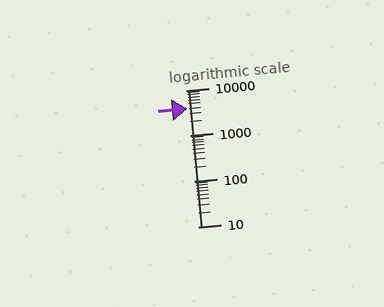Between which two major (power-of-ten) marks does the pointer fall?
The pointer is between 1000 and 10000.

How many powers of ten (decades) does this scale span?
The scale spans 3 decades, from 10 to 10000.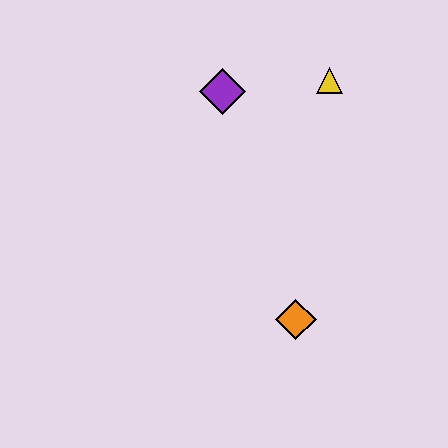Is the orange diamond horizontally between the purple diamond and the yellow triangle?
Yes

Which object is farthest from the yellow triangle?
The orange diamond is farthest from the yellow triangle.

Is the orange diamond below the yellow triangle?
Yes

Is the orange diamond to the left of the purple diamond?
No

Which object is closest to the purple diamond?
The yellow triangle is closest to the purple diamond.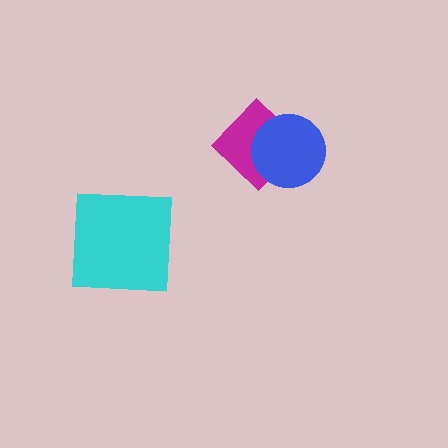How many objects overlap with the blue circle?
1 object overlaps with the blue circle.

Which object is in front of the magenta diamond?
The blue circle is in front of the magenta diamond.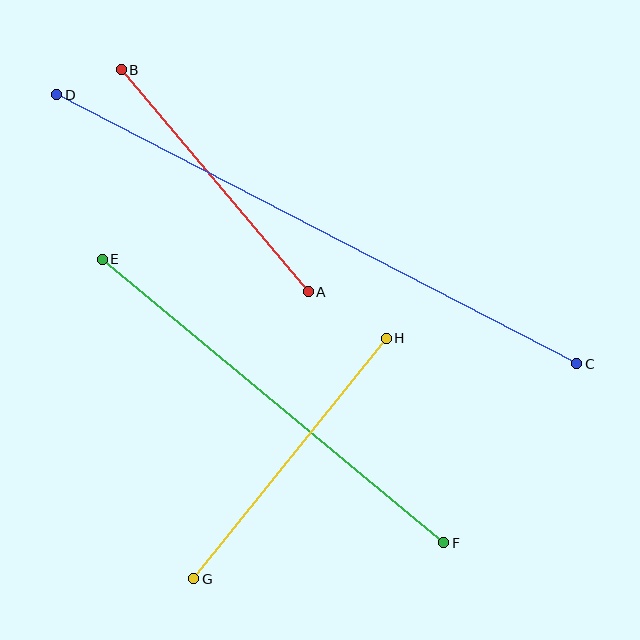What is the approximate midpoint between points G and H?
The midpoint is at approximately (290, 459) pixels.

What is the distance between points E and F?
The distance is approximately 444 pixels.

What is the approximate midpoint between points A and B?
The midpoint is at approximately (215, 181) pixels.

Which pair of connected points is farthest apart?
Points C and D are farthest apart.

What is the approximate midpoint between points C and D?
The midpoint is at approximately (317, 229) pixels.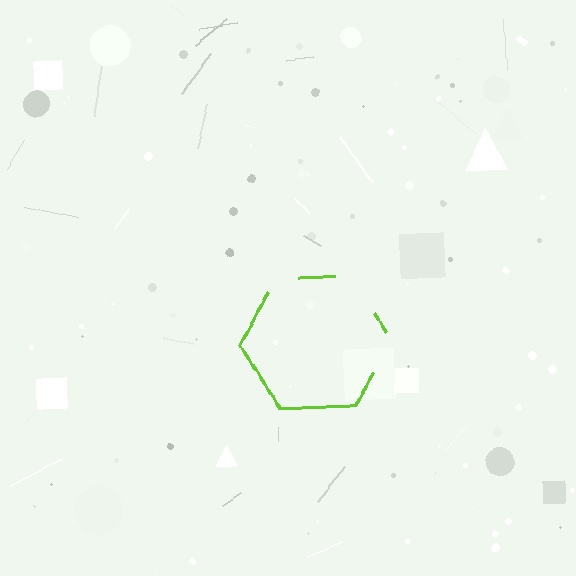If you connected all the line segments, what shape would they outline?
They would outline a hexagon.